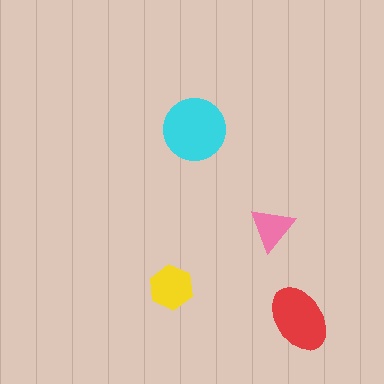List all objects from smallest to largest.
The pink triangle, the yellow hexagon, the red ellipse, the cyan circle.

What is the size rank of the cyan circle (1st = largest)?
1st.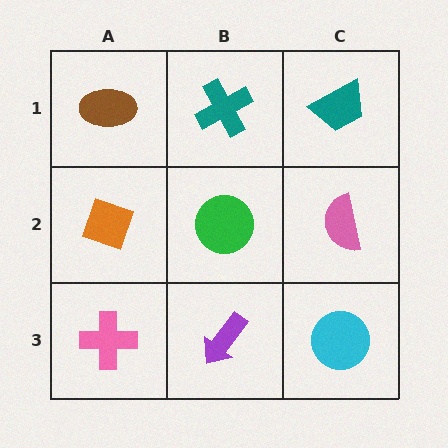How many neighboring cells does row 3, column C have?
2.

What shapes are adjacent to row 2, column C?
A teal trapezoid (row 1, column C), a cyan circle (row 3, column C), a green circle (row 2, column B).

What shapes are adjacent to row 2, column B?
A teal cross (row 1, column B), a purple arrow (row 3, column B), an orange diamond (row 2, column A), a pink semicircle (row 2, column C).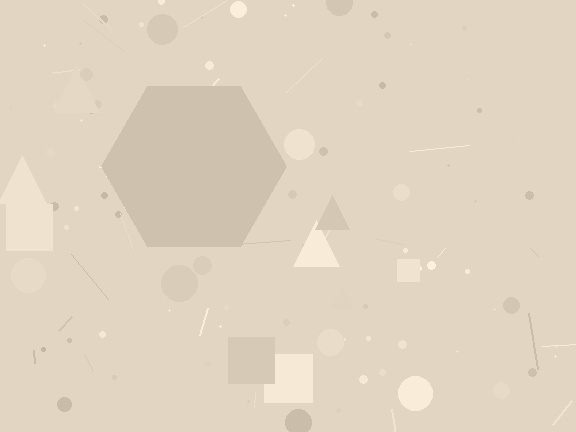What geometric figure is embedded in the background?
A hexagon is embedded in the background.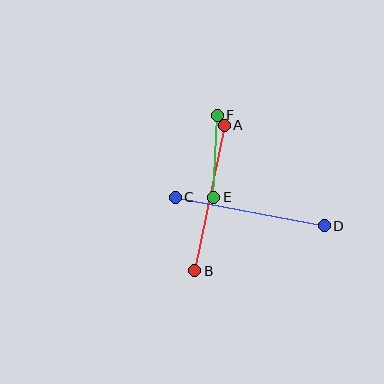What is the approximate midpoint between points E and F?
The midpoint is at approximately (216, 156) pixels.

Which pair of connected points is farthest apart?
Points C and D are farthest apart.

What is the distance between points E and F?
The distance is approximately 82 pixels.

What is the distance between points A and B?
The distance is approximately 148 pixels.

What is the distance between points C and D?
The distance is approximately 152 pixels.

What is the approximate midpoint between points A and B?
The midpoint is at approximately (209, 198) pixels.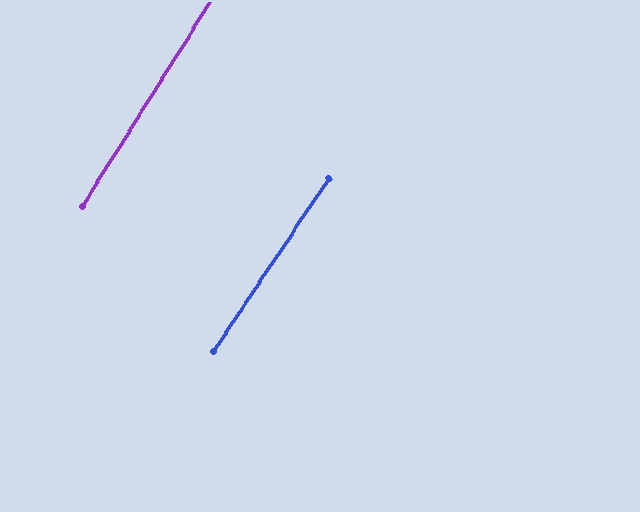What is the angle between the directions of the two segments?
Approximately 2 degrees.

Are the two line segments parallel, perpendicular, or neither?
Parallel — their directions differ by only 1.7°.